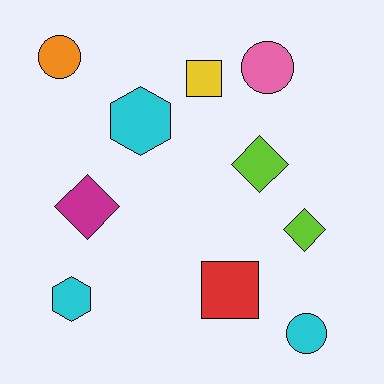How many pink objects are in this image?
There is 1 pink object.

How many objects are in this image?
There are 10 objects.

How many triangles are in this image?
There are no triangles.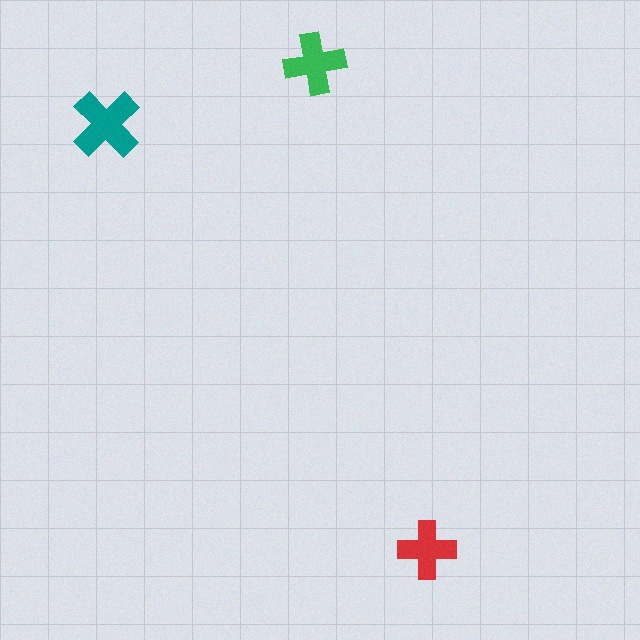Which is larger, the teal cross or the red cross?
The teal one.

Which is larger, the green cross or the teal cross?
The teal one.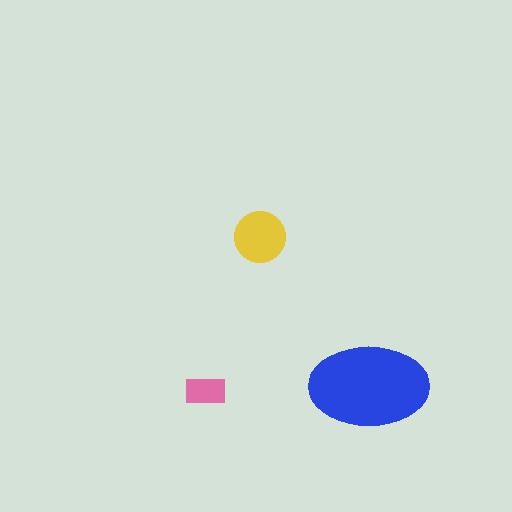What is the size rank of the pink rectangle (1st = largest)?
3rd.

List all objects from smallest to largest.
The pink rectangle, the yellow circle, the blue ellipse.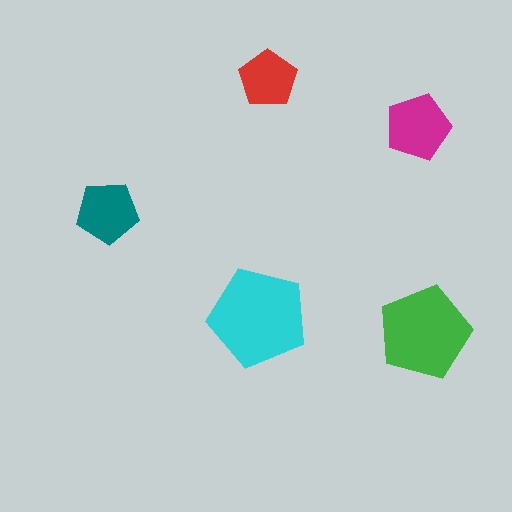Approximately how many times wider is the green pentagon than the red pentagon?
About 1.5 times wider.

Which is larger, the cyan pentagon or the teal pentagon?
The cyan one.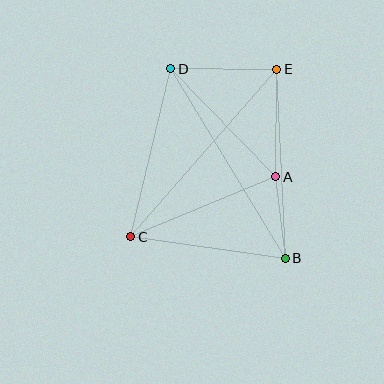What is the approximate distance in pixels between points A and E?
The distance between A and E is approximately 107 pixels.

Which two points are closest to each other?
Points A and B are closest to each other.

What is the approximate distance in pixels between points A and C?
The distance between A and C is approximately 157 pixels.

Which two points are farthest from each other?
Points C and E are farthest from each other.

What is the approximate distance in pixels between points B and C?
The distance between B and C is approximately 156 pixels.